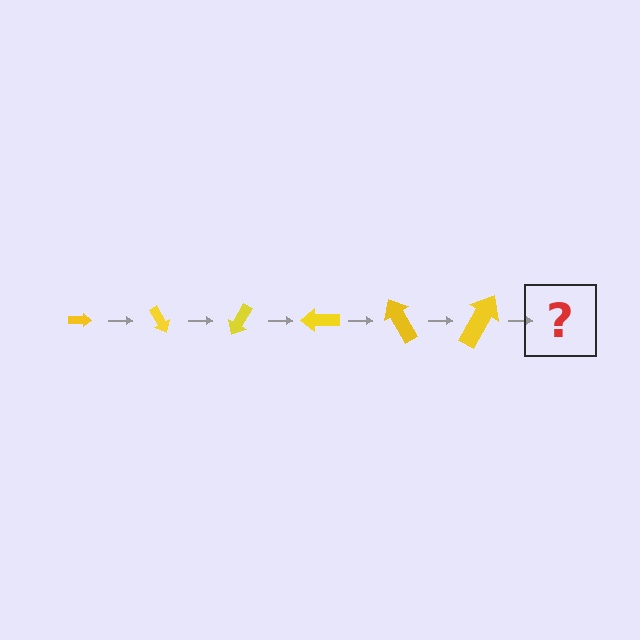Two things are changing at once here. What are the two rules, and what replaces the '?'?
The two rules are that the arrow grows larger each step and it rotates 60 degrees each step. The '?' should be an arrow, larger than the previous one and rotated 360 degrees from the start.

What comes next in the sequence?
The next element should be an arrow, larger than the previous one and rotated 360 degrees from the start.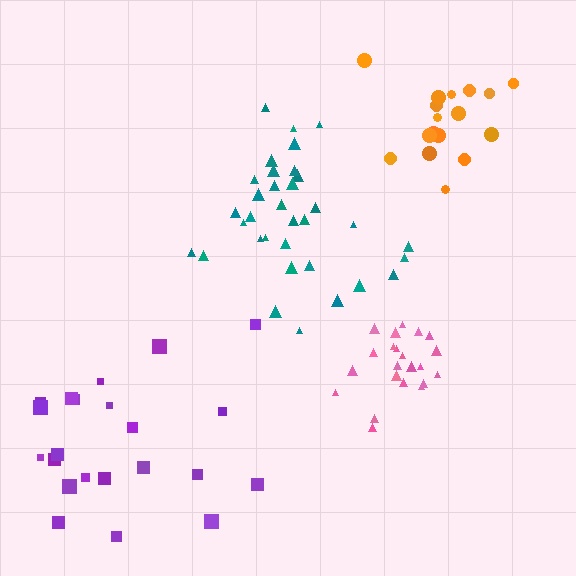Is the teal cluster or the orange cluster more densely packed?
Orange.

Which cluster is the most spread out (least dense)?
Purple.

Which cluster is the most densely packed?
Pink.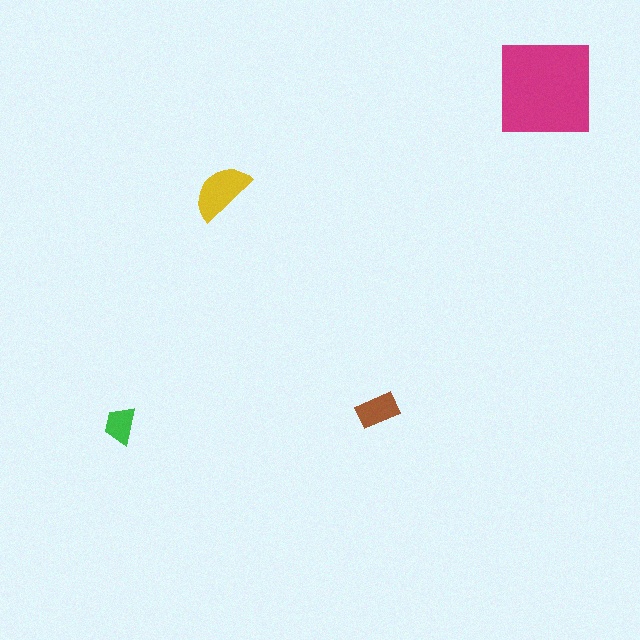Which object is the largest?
The magenta square.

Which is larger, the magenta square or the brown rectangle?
The magenta square.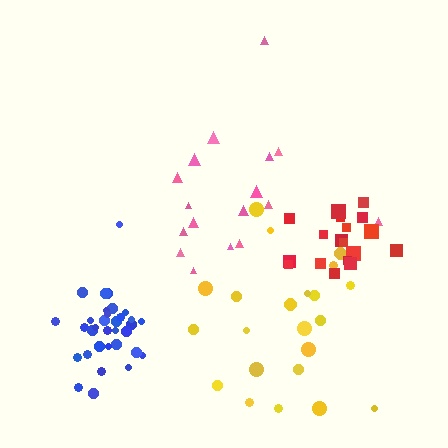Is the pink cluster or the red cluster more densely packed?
Red.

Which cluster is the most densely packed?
Blue.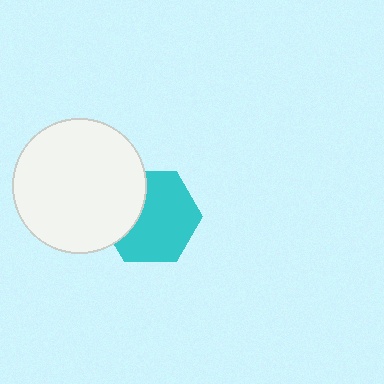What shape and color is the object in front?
The object in front is a white circle.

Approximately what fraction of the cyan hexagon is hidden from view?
Roughly 31% of the cyan hexagon is hidden behind the white circle.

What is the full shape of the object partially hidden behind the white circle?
The partially hidden object is a cyan hexagon.